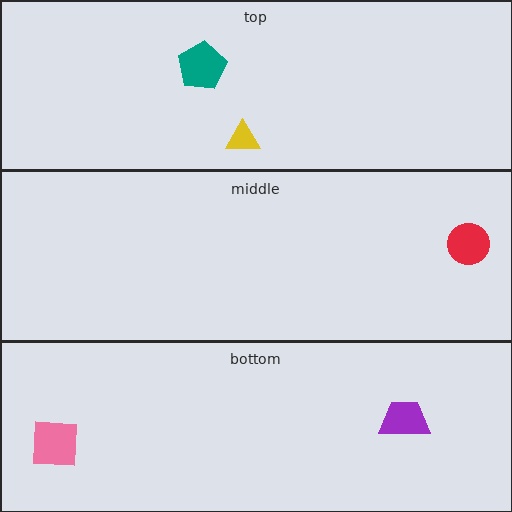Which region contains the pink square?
The bottom region.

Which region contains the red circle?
The middle region.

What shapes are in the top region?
The teal pentagon, the yellow triangle.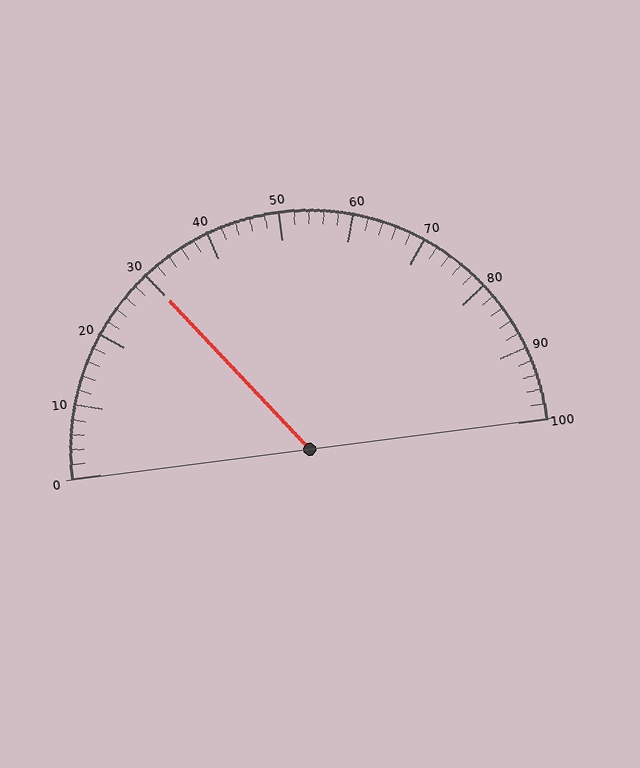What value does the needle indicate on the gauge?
The needle indicates approximately 30.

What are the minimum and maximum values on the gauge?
The gauge ranges from 0 to 100.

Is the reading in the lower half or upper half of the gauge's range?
The reading is in the lower half of the range (0 to 100).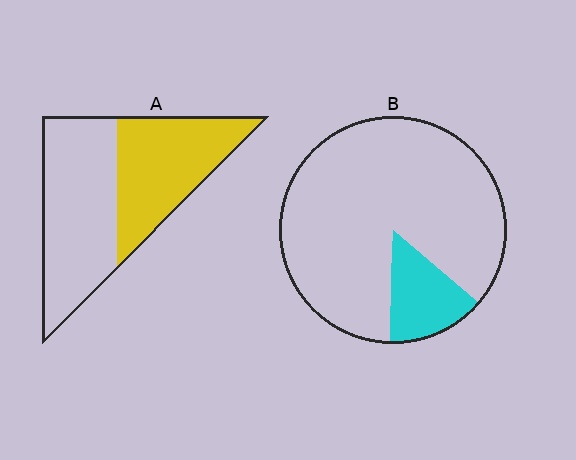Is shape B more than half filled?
No.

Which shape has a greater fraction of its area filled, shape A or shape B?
Shape A.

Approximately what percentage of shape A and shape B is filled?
A is approximately 45% and B is approximately 15%.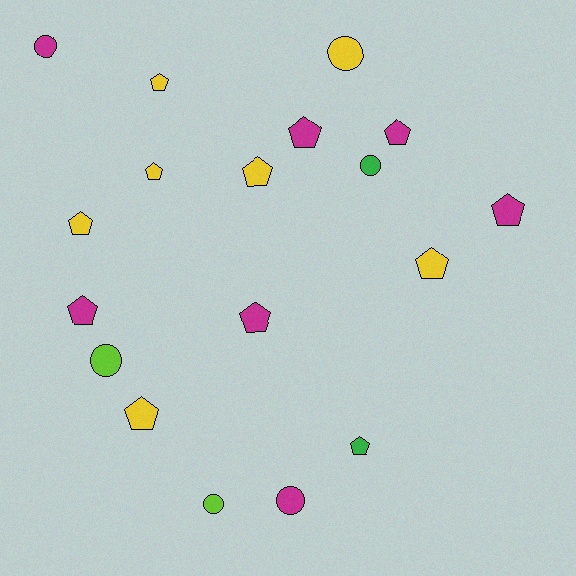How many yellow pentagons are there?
There are 6 yellow pentagons.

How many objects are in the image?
There are 18 objects.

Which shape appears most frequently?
Pentagon, with 12 objects.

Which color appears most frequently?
Yellow, with 7 objects.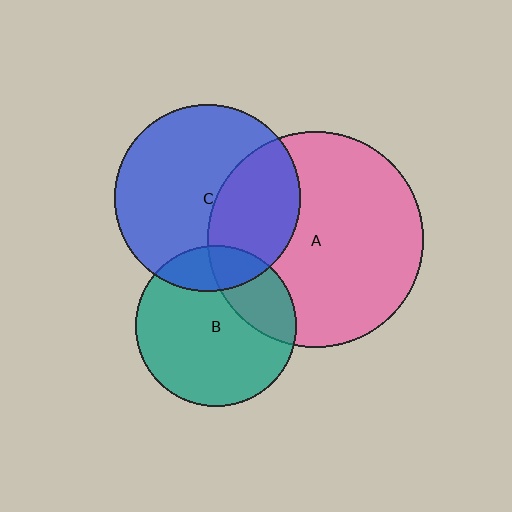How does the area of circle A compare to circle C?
Approximately 1.3 times.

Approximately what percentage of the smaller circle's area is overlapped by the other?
Approximately 35%.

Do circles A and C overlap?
Yes.